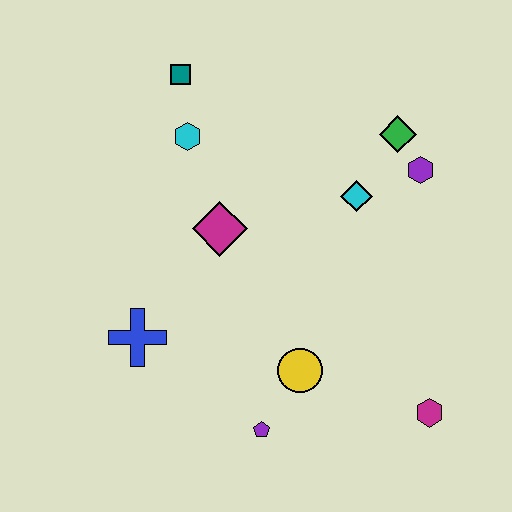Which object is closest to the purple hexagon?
The green diamond is closest to the purple hexagon.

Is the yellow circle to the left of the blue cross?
No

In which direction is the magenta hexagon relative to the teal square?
The magenta hexagon is below the teal square.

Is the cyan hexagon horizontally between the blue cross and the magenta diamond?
Yes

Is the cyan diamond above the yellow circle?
Yes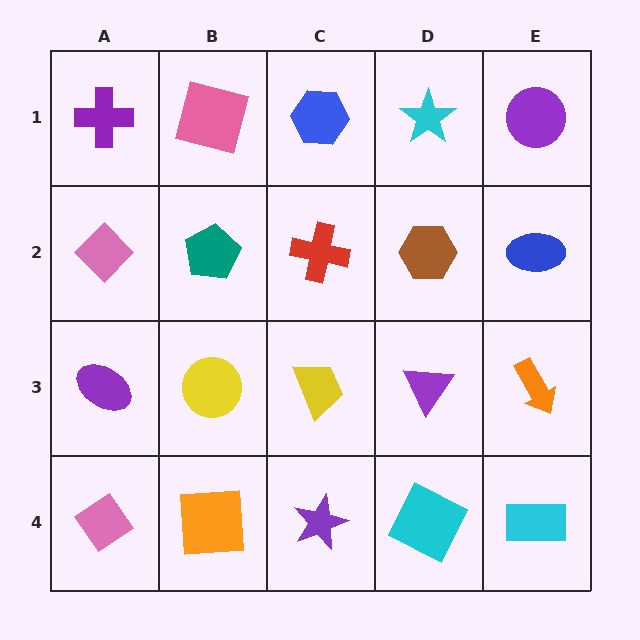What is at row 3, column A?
A purple ellipse.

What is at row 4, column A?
A pink diamond.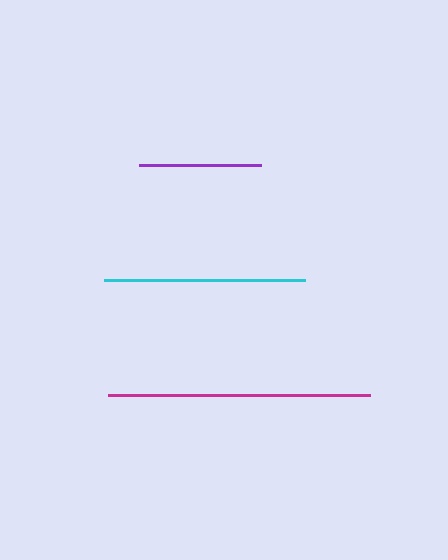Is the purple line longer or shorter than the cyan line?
The cyan line is longer than the purple line.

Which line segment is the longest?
The magenta line is the longest at approximately 262 pixels.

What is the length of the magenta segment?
The magenta segment is approximately 262 pixels long.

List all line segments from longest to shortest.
From longest to shortest: magenta, cyan, purple.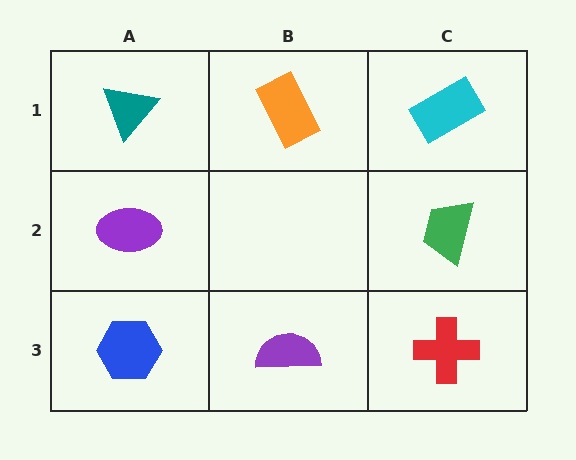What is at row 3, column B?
A purple semicircle.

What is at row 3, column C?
A red cross.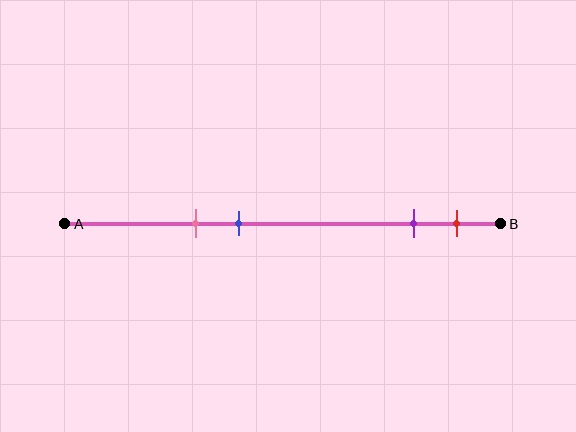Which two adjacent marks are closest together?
The purple and red marks are the closest adjacent pair.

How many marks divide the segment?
There are 4 marks dividing the segment.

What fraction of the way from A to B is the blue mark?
The blue mark is approximately 40% (0.4) of the way from A to B.